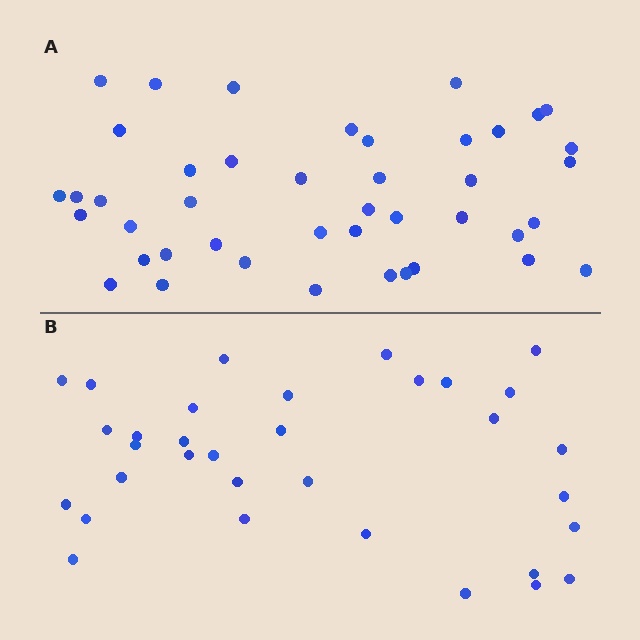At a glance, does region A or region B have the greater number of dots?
Region A (the top region) has more dots.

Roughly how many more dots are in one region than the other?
Region A has roughly 10 or so more dots than region B.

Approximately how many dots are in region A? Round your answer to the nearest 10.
About 40 dots. (The exact count is 43, which rounds to 40.)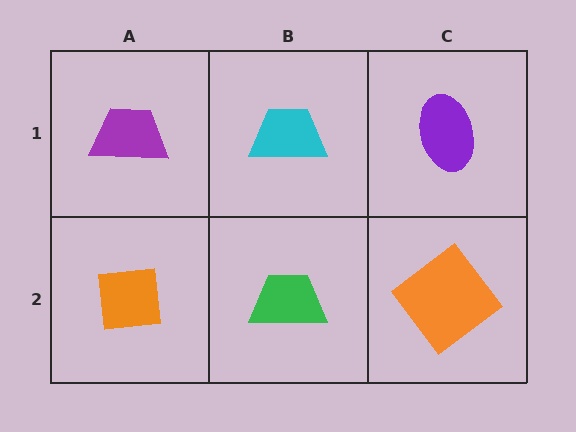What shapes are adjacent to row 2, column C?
A purple ellipse (row 1, column C), a green trapezoid (row 2, column B).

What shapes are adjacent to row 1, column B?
A green trapezoid (row 2, column B), a purple trapezoid (row 1, column A), a purple ellipse (row 1, column C).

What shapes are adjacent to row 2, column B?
A cyan trapezoid (row 1, column B), an orange square (row 2, column A), an orange diamond (row 2, column C).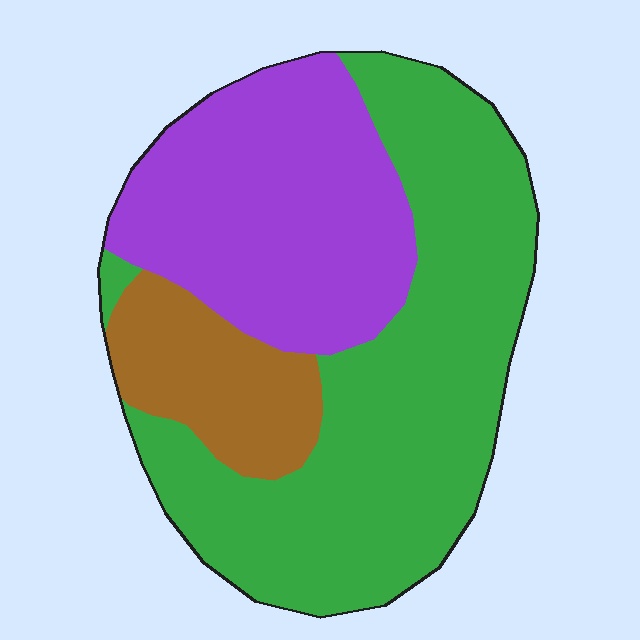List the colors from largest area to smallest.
From largest to smallest: green, purple, brown.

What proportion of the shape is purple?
Purple takes up about one third (1/3) of the shape.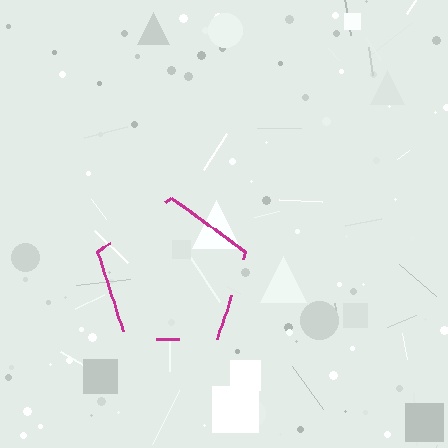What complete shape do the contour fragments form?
The contour fragments form a pentagon.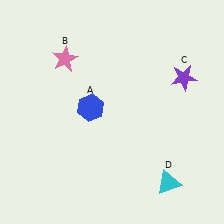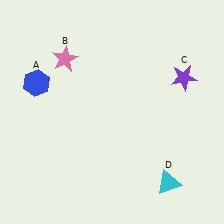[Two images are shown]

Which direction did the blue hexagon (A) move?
The blue hexagon (A) moved left.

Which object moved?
The blue hexagon (A) moved left.